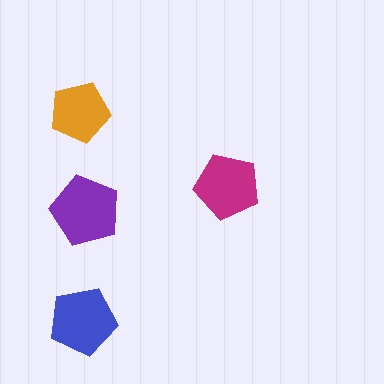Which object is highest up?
The orange pentagon is topmost.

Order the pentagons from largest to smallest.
the purple one, the blue one, the magenta one, the orange one.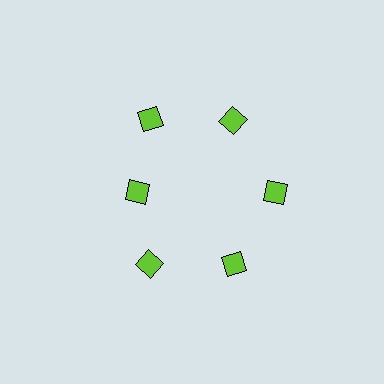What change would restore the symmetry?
The symmetry would be restored by moving it outward, back onto the ring so that all 6 diamonds sit at equal angles and equal distance from the center.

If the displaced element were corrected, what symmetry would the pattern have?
It would have 6-fold rotational symmetry — the pattern would map onto itself every 60 degrees.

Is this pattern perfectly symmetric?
No. The 6 lime diamonds are arranged in a ring, but one element near the 9 o'clock position is pulled inward toward the center, breaking the 6-fold rotational symmetry.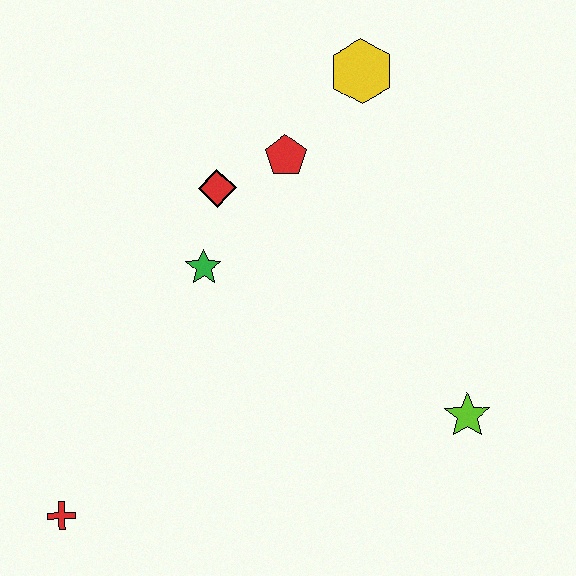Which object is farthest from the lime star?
The red cross is farthest from the lime star.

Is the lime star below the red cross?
No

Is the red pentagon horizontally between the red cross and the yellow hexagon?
Yes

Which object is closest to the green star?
The red diamond is closest to the green star.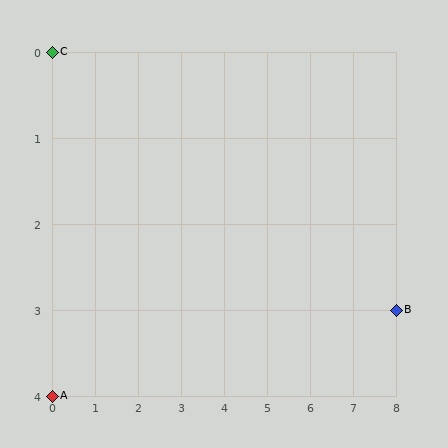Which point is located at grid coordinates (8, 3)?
Point B is at (8, 3).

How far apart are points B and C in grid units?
Points B and C are 8 columns and 3 rows apart (about 8.5 grid units diagonally).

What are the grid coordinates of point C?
Point C is at grid coordinates (0, 0).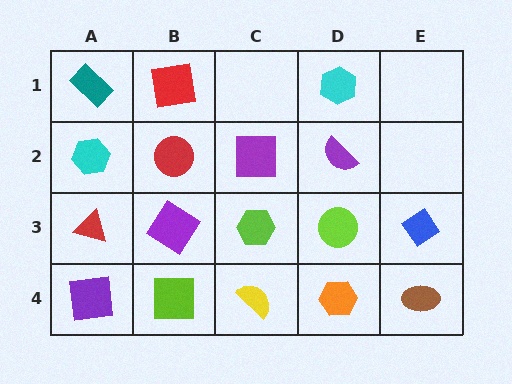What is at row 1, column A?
A teal rectangle.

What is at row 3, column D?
A lime circle.